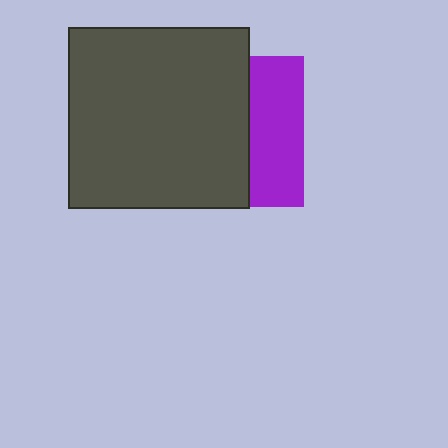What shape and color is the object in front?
The object in front is a dark gray square.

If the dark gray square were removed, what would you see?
You would see the complete purple square.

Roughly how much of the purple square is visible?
A small part of it is visible (roughly 36%).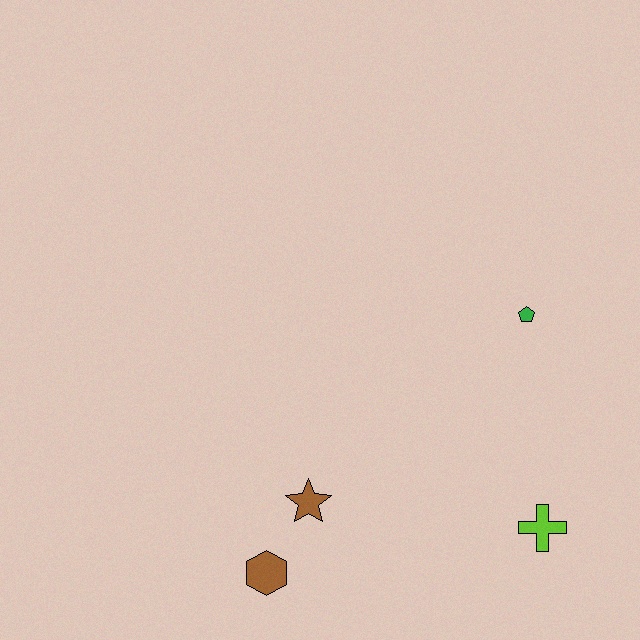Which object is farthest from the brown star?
The green pentagon is farthest from the brown star.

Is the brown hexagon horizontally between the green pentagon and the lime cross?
No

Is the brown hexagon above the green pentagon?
No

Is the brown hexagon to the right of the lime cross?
No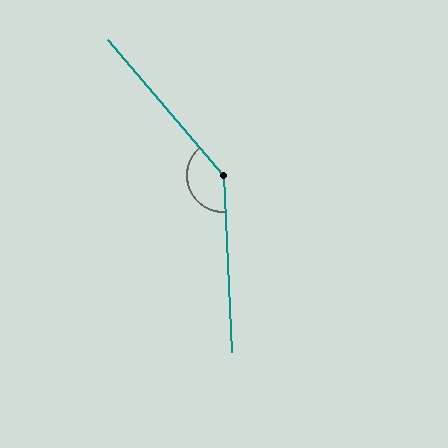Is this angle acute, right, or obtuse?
It is obtuse.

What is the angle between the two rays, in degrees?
Approximately 143 degrees.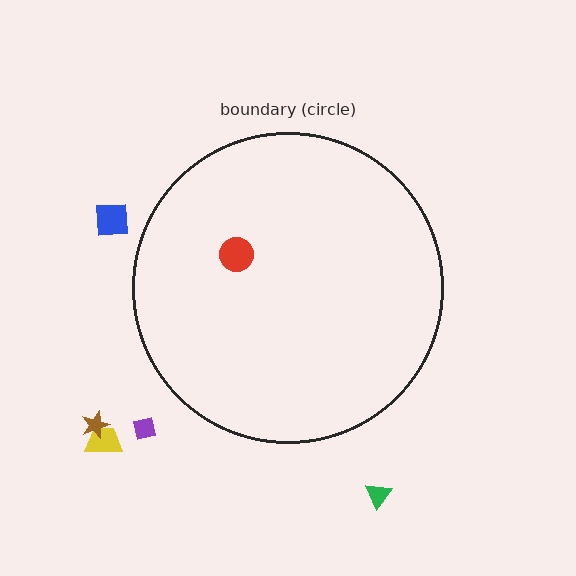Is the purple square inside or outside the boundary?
Outside.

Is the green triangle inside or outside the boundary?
Outside.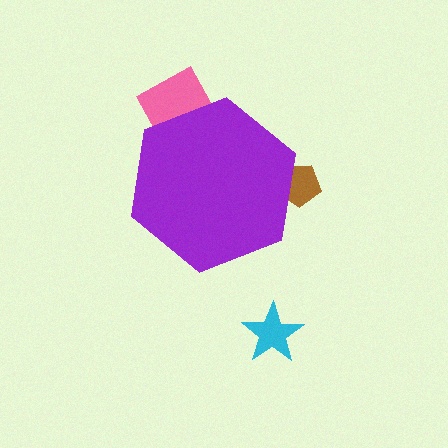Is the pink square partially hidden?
Yes, the pink square is partially hidden behind the purple hexagon.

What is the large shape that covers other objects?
A purple hexagon.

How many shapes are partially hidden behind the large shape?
2 shapes are partially hidden.